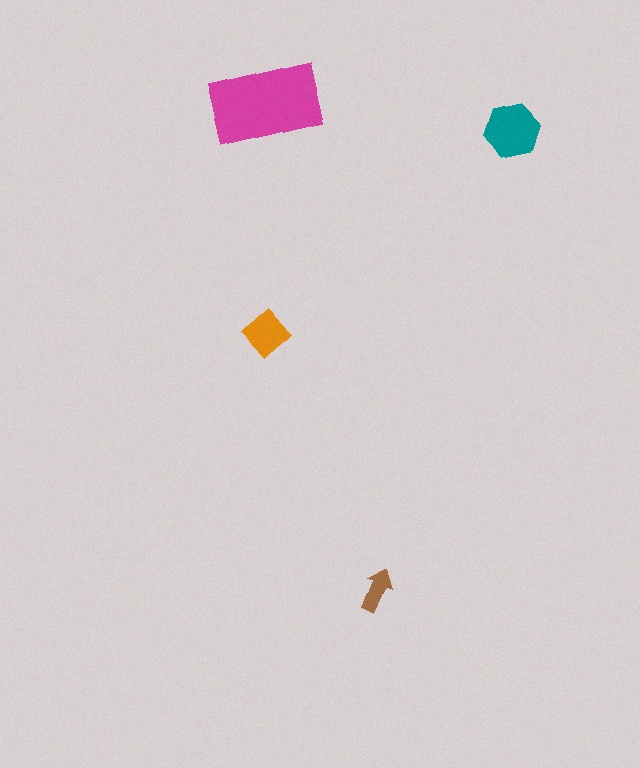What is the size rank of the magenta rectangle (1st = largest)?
1st.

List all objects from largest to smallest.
The magenta rectangle, the teal hexagon, the orange diamond, the brown arrow.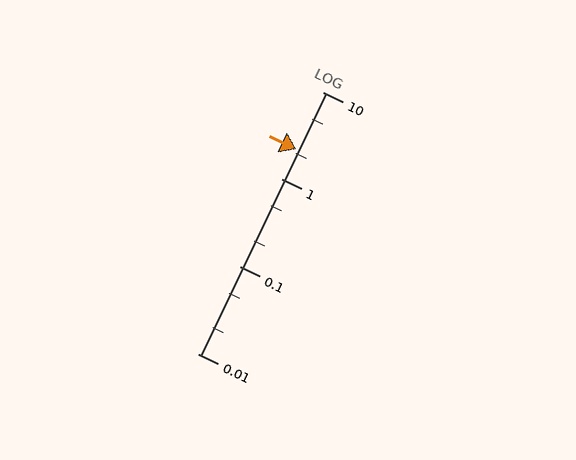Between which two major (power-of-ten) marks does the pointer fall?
The pointer is between 1 and 10.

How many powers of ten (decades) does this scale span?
The scale spans 3 decades, from 0.01 to 10.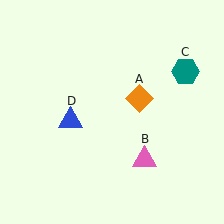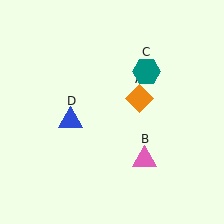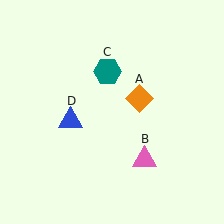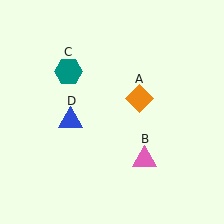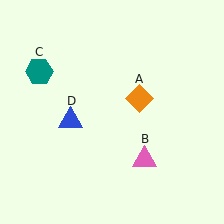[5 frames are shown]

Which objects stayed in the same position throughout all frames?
Orange diamond (object A) and pink triangle (object B) and blue triangle (object D) remained stationary.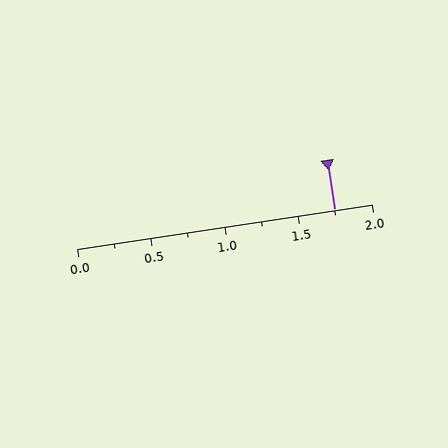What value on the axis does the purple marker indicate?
The marker indicates approximately 1.75.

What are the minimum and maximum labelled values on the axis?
The axis runs from 0.0 to 2.0.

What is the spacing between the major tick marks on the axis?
The major ticks are spaced 0.5 apart.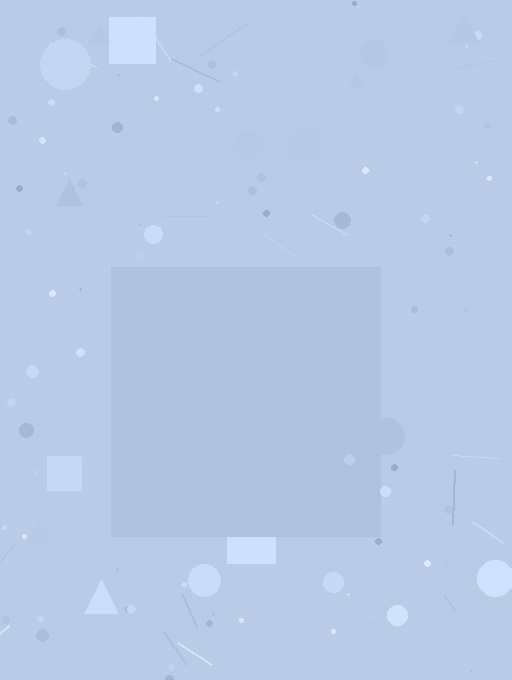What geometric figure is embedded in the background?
A square is embedded in the background.